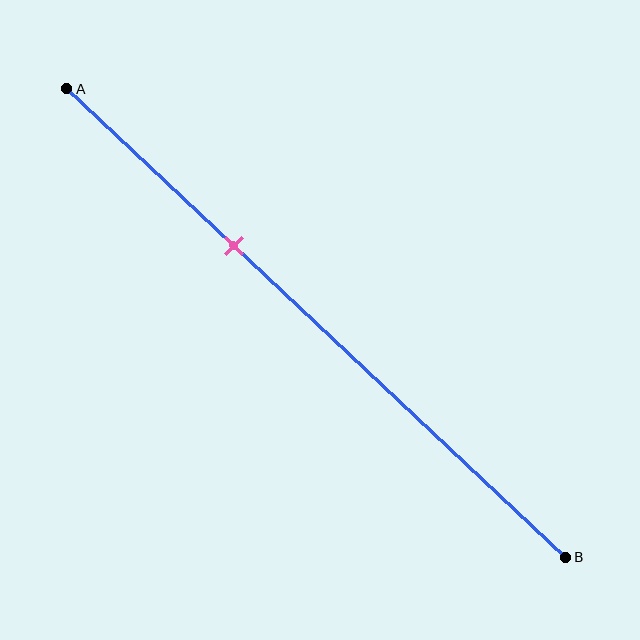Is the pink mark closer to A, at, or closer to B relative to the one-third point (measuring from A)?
The pink mark is approximately at the one-third point of segment AB.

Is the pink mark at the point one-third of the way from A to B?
Yes, the mark is approximately at the one-third point.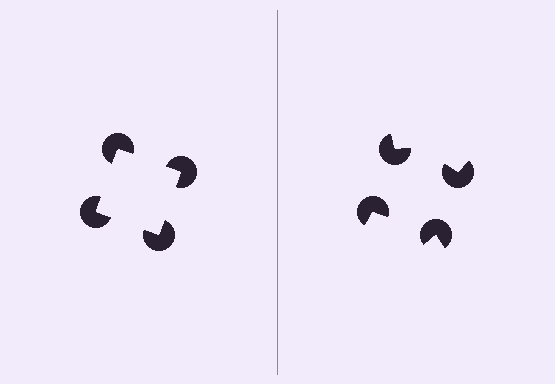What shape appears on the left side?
An illusory square.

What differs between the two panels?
The pac-man discs are positioned identically on both sides; only the wedge orientations differ. On the left they align to a square; on the right they are misaligned.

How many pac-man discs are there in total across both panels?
8 — 4 on each side.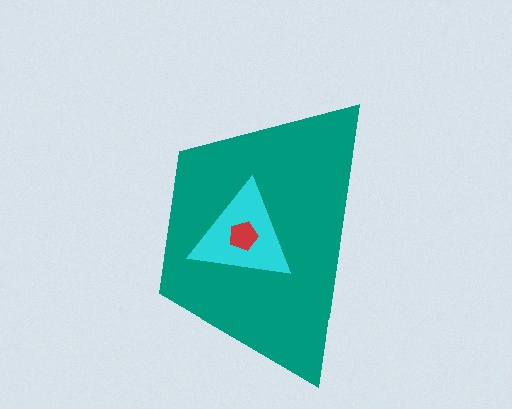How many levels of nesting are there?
3.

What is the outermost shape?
The teal trapezoid.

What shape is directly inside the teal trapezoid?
The cyan triangle.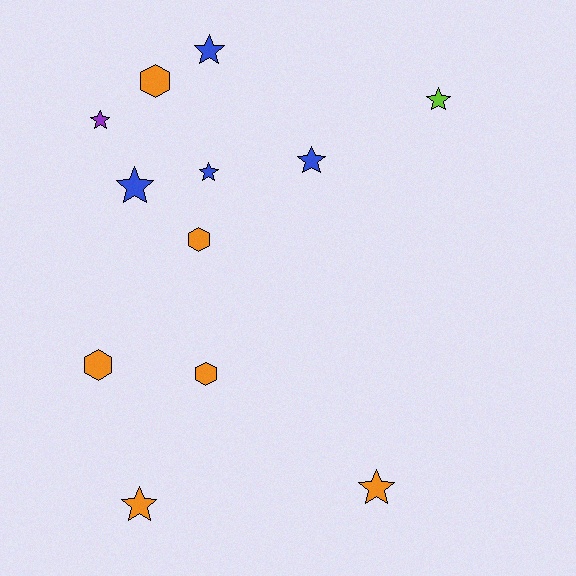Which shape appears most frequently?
Star, with 8 objects.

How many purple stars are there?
There is 1 purple star.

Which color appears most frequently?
Orange, with 6 objects.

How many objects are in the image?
There are 12 objects.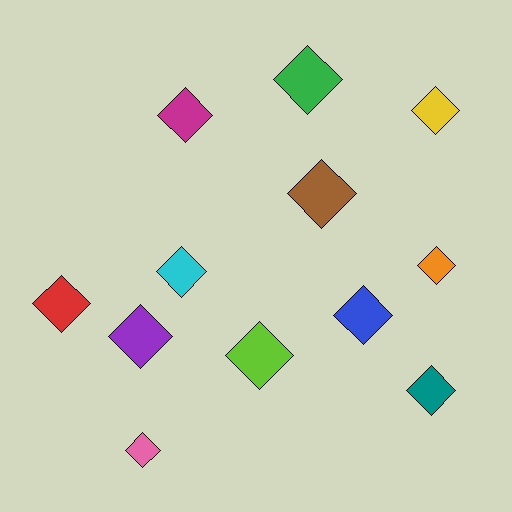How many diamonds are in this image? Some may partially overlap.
There are 12 diamonds.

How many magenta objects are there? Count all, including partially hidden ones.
There is 1 magenta object.